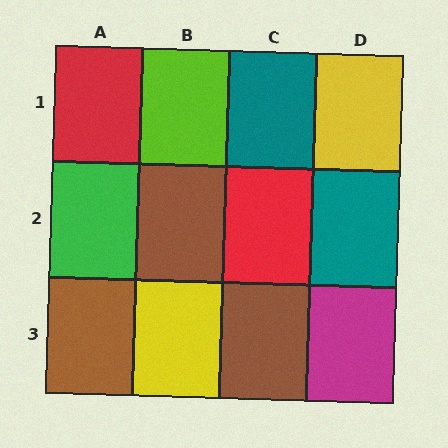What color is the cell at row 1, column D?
Yellow.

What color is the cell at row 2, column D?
Teal.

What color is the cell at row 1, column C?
Teal.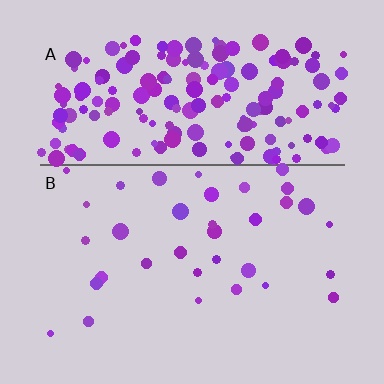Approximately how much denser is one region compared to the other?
Approximately 5.4× — region A over region B.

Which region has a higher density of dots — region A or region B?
A (the top).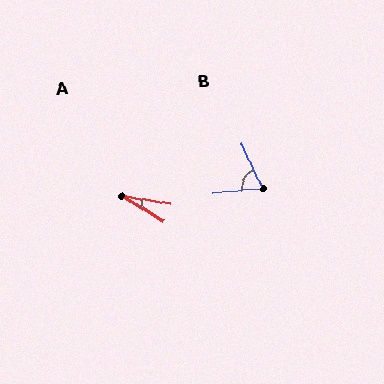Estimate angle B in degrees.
Approximately 70 degrees.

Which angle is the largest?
B, at approximately 70 degrees.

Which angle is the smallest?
A, at approximately 21 degrees.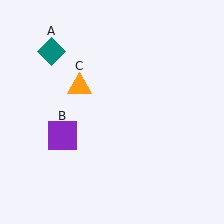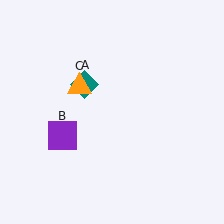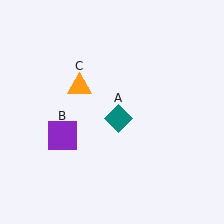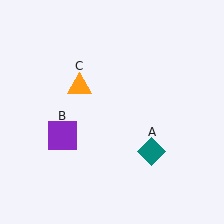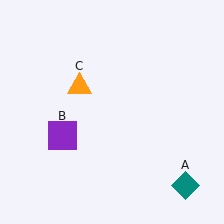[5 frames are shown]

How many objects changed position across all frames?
1 object changed position: teal diamond (object A).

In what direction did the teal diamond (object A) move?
The teal diamond (object A) moved down and to the right.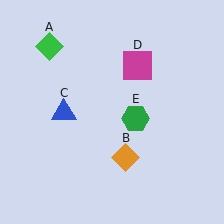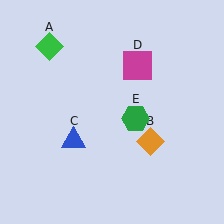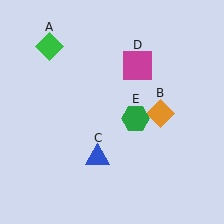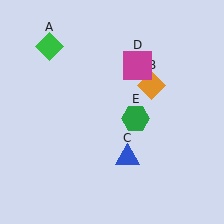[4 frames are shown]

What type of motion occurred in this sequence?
The orange diamond (object B), blue triangle (object C) rotated counterclockwise around the center of the scene.